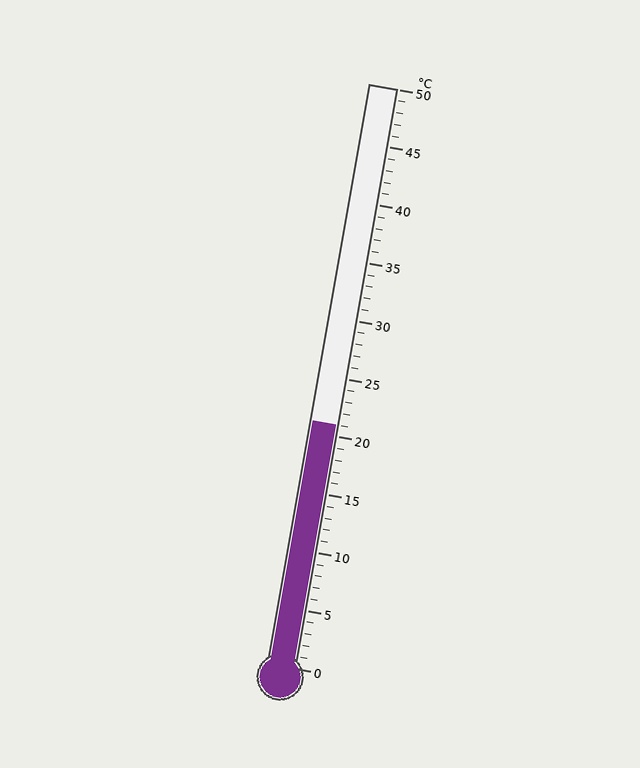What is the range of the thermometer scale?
The thermometer scale ranges from 0°C to 50°C.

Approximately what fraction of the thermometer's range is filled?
The thermometer is filled to approximately 40% of its range.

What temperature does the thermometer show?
The thermometer shows approximately 21°C.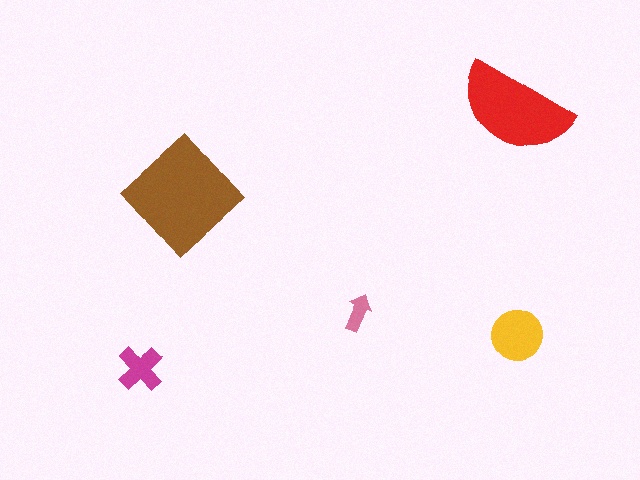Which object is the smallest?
The pink arrow.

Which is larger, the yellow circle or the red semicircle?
The red semicircle.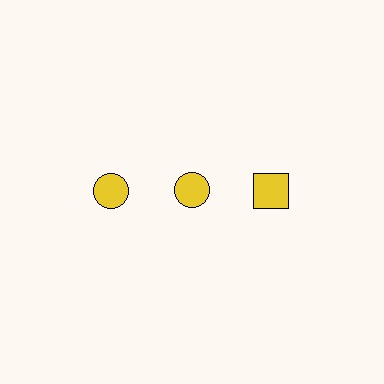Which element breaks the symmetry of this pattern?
The yellow square in the top row, center column breaks the symmetry. All other shapes are yellow circles.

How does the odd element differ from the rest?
It has a different shape: square instead of circle.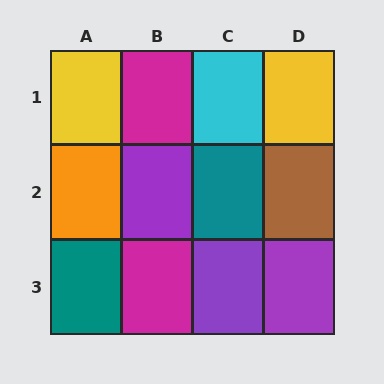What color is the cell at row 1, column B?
Magenta.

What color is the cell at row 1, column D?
Yellow.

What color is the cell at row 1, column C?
Cyan.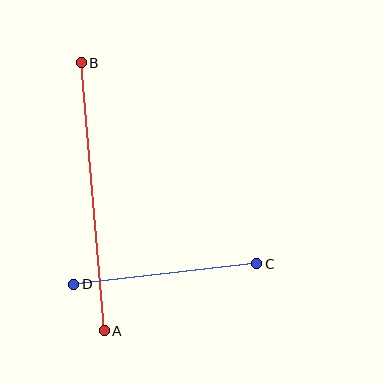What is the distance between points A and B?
The distance is approximately 269 pixels.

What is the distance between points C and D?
The distance is approximately 184 pixels.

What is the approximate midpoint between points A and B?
The midpoint is at approximately (93, 197) pixels.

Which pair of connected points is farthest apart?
Points A and B are farthest apart.